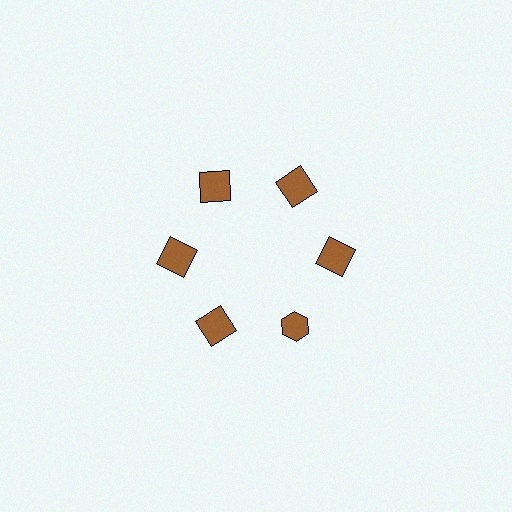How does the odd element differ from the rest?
It has a different shape: hexagon instead of square.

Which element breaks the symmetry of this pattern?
The brown hexagon at roughly the 5 o'clock position breaks the symmetry. All other shapes are brown squares.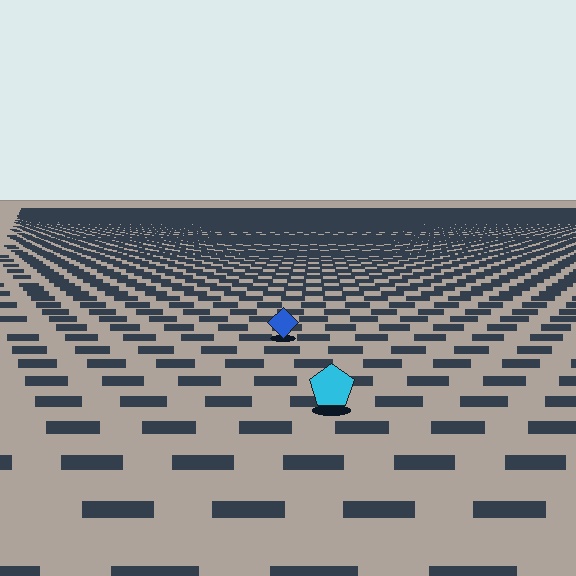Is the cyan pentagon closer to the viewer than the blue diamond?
Yes. The cyan pentagon is closer — you can tell from the texture gradient: the ground texture is coarser near it.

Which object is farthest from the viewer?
The blue diamond is farthest from the viewer. It appears smaller and the ground texture around it is denser.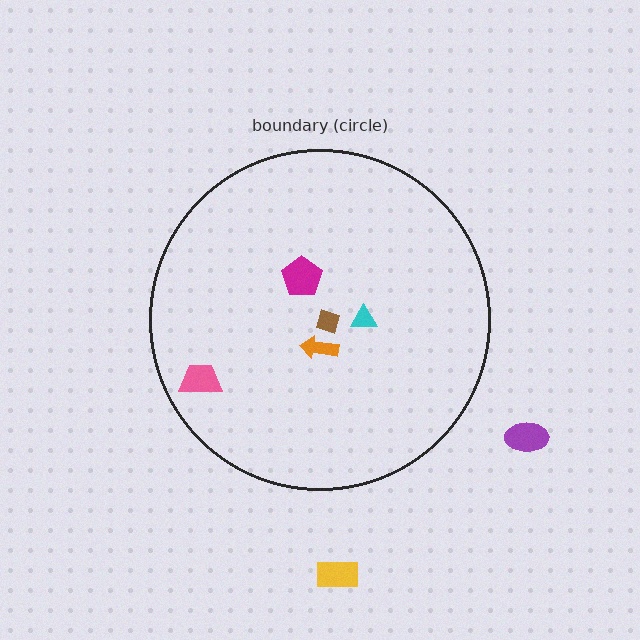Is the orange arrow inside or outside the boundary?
Inside.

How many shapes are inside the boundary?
5 inside, 2 outside.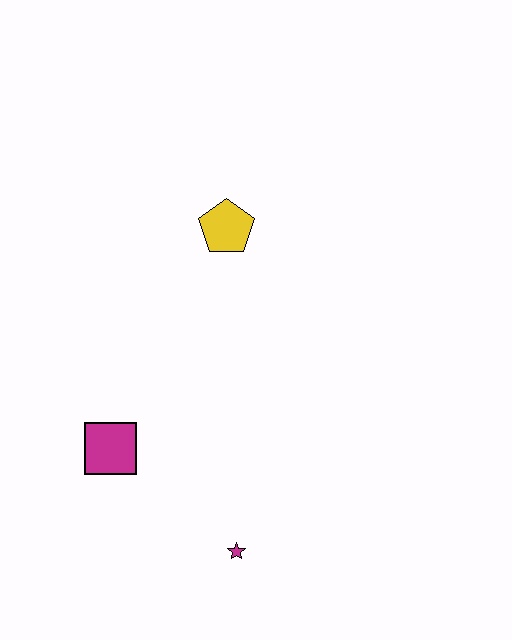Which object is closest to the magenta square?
The magenta star is closest to the magenta square.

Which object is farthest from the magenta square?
The yellow pentagon is farthest from the magenta square.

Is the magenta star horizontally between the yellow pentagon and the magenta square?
No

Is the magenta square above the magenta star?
Yes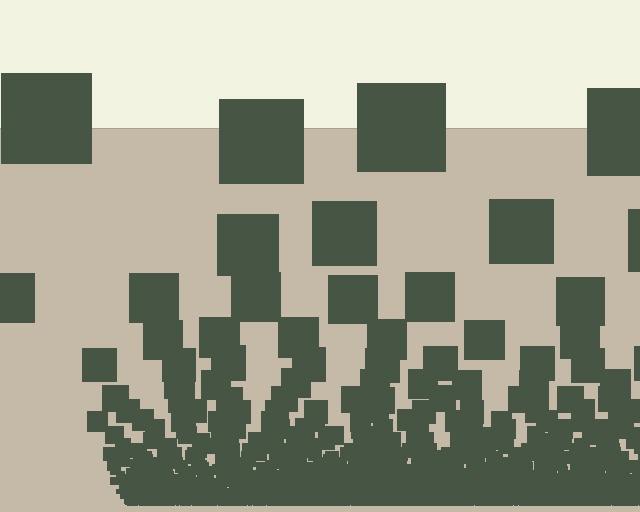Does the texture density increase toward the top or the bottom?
Density increases toward the bottom.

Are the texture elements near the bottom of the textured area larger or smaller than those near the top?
Smaller. The gradient is inverted — elements near the bottom are smaller and denser.